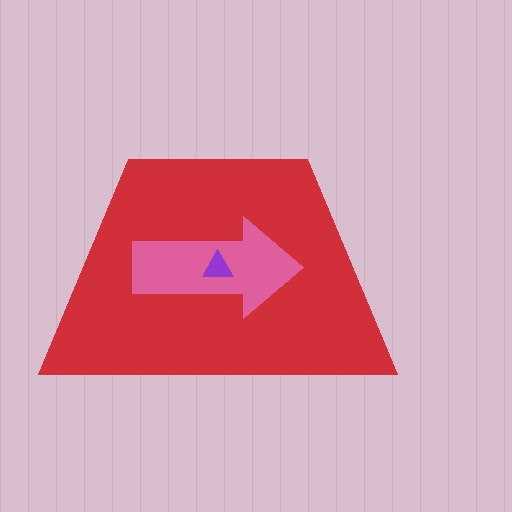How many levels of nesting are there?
3.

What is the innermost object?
The purple triangle.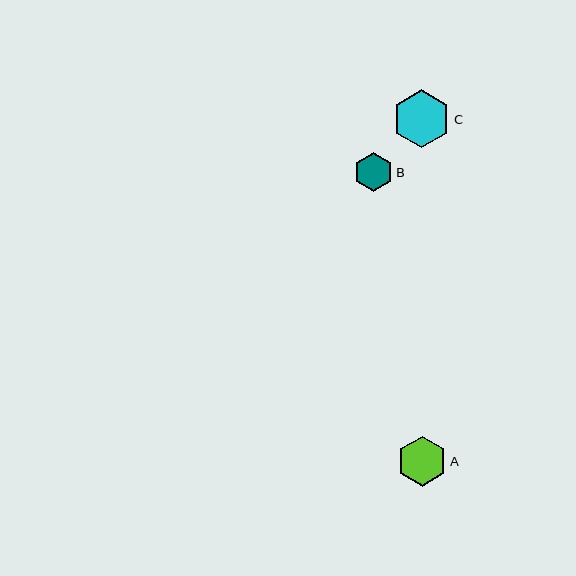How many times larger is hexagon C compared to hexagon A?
Hexagon C is approximately 1.2 times the size of hexagon A.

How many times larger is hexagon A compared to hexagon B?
Hexagon A is approximately 1.3 times the size of hexagon B.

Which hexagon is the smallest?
Hexagon B is the smallest with a size of approximately 39 pixels.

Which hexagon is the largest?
Hexagon C is the largest with a size of approximately 58 pixels.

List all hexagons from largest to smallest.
From largest to smallest: C, A, B.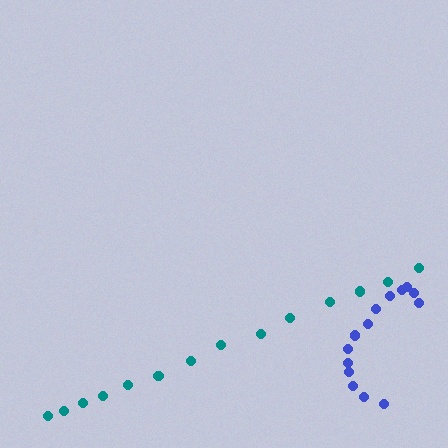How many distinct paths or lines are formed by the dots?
There are 2 distinct paths.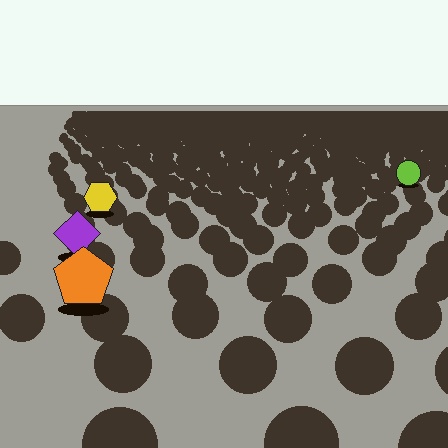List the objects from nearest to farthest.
From nearest to farthest: the orange pentagon, the purple diamond, the yellow hexagon, the lime circle.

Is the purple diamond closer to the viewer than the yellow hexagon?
Yes. The purple diamond is closer — you can tell from the texture gradient: the ground texture is coarser near it.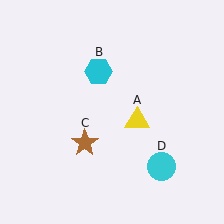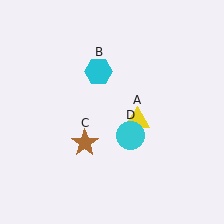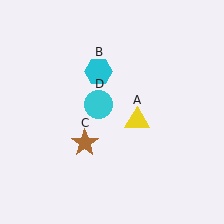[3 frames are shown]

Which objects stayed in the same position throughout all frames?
Yellow triangle (object A) and cyan hexagon (object B) and brown star (object C) remained stationary.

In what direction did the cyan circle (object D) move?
The cyan circle (object D) moved up and to the left.